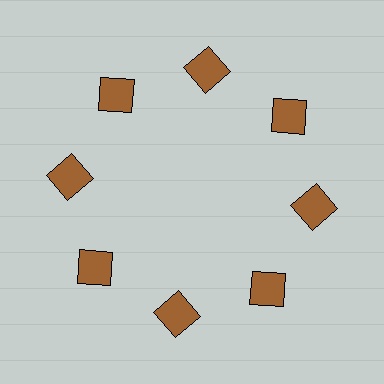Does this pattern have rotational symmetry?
Yes, this pattern has 8-fold rotational symmetry. It looks the same after rotating 45 degrees around the center.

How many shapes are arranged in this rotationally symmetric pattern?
There are 8 shapes, arranged in 8 groups of 1.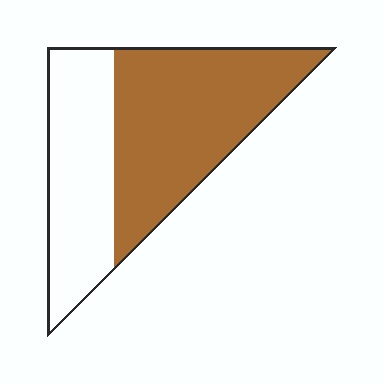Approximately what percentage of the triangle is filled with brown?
Approximately 60%.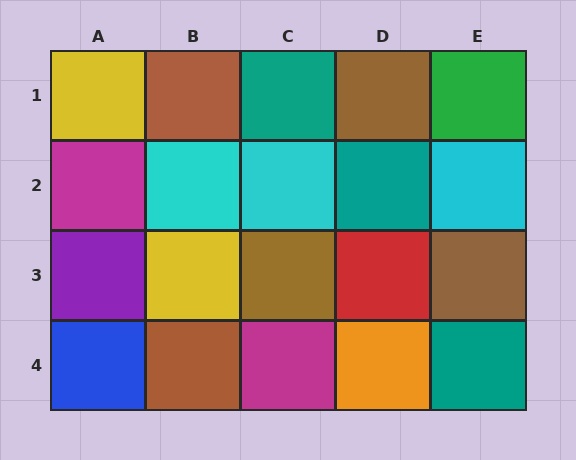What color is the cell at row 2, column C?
Cyan.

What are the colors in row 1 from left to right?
Yellow, brown, teal, brown, green.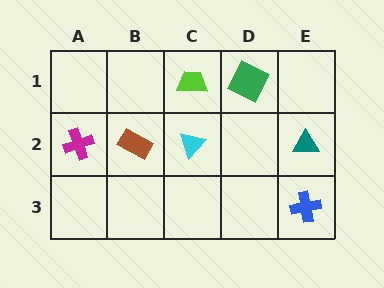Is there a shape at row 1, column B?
No, that cell is empty.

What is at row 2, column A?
A magenta cross.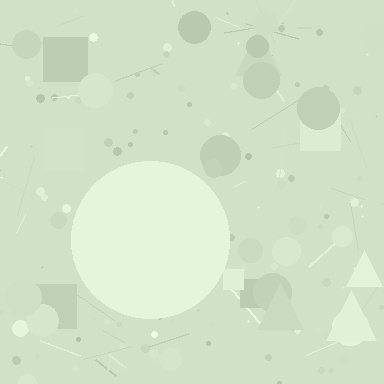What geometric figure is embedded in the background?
A circle is embedded in the background.